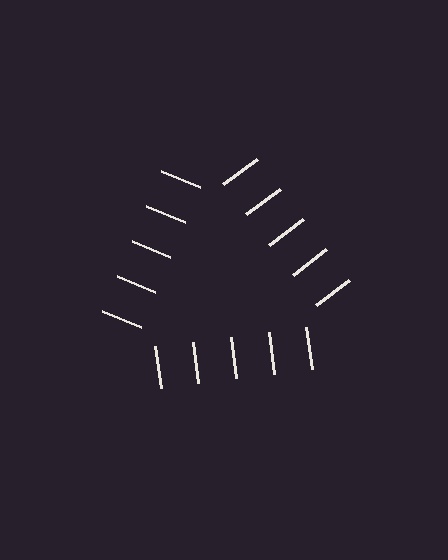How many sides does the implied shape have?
3 sides — the line-ends trace a triangle.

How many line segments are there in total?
15 — 5 along each of the 3 edges.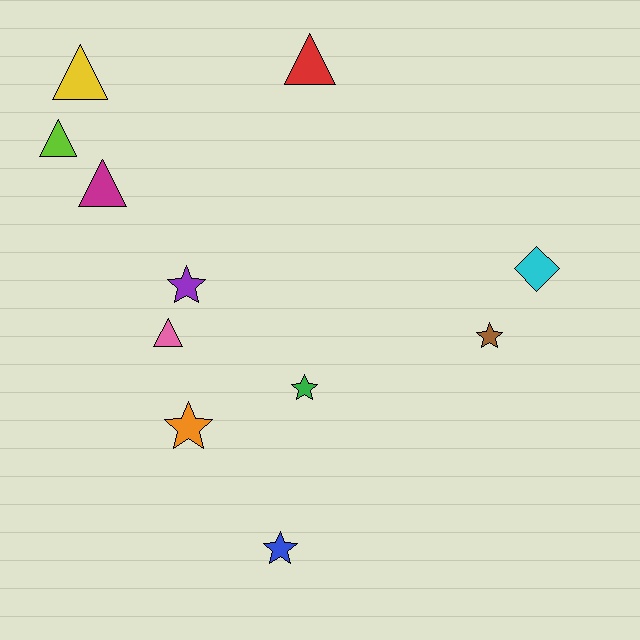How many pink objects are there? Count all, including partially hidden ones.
There is 1 pink object.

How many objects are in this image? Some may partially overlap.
There are 11 objects.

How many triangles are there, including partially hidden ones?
There are 5 triangles.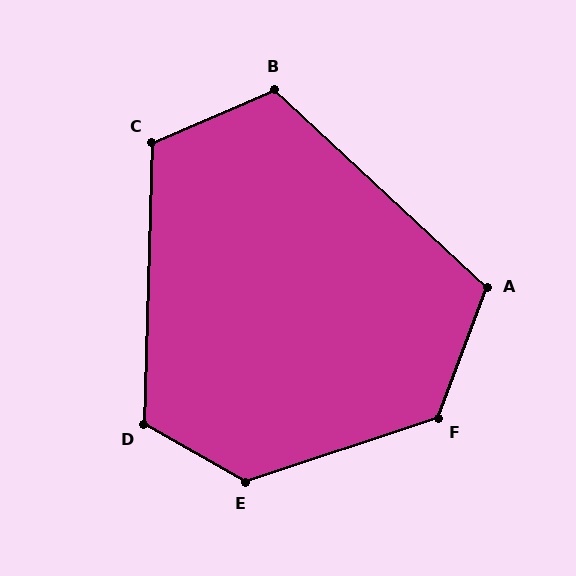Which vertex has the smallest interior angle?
A, at approximately 113 degrees.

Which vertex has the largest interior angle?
E, at approximately 132 degrees.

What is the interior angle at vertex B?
Approximately 114 degrees (obtuse).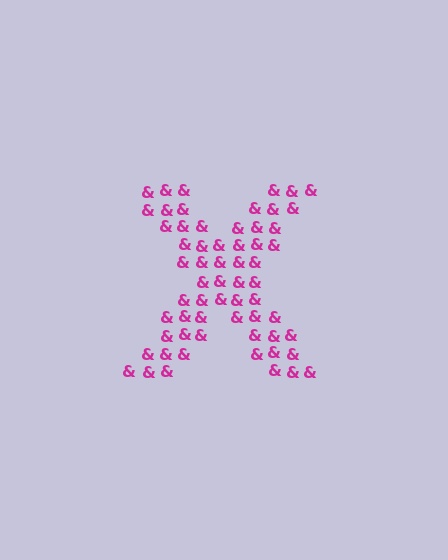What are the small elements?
The small elements are ampersands.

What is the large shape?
The large shape is the letter X.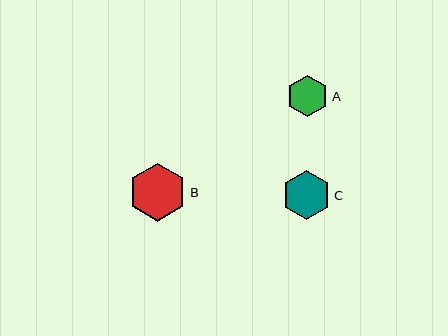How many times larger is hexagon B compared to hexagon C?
Hexagon B is approximately 1.2 times the size of hexagon C.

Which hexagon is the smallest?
Hexagon A is the smallest with a size of approximately 41 pixels.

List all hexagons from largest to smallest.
From largest to smallest: B, C, A.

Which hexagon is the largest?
Hexagon B is the largest with a size of approximately 58 pixels.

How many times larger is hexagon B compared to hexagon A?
Hexagon B is approximately 1.4 times the size of hexagon A.